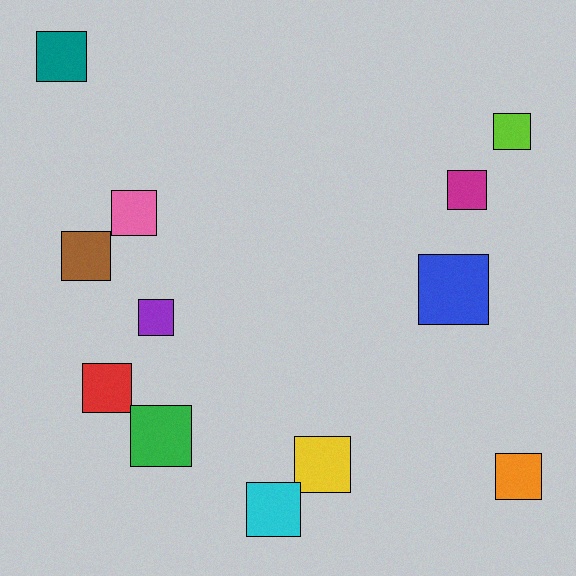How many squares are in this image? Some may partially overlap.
There are 12 squares.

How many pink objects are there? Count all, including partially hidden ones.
There is 1 pink object.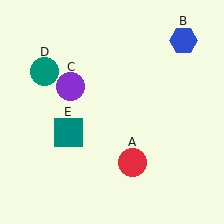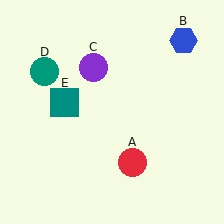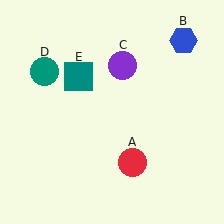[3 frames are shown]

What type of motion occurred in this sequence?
The purple circle (object C), teal square (object E) rotated clockwise around the center of the scene.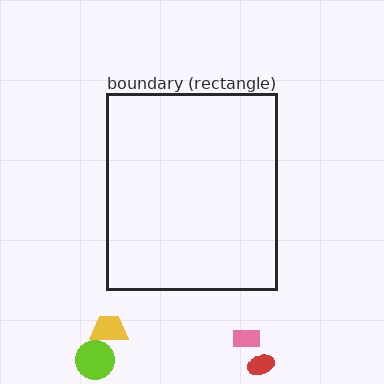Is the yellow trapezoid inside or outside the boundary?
Outside.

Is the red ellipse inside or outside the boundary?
Outside.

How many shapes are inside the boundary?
0 inside, 4 outside.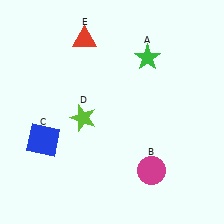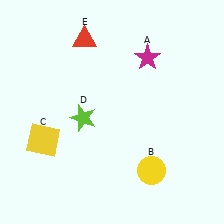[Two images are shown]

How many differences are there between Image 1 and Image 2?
There are 3 differences between the two images.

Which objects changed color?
A changed from green to magenta. B changed from magenta to yellow. C changed from blue to yellow.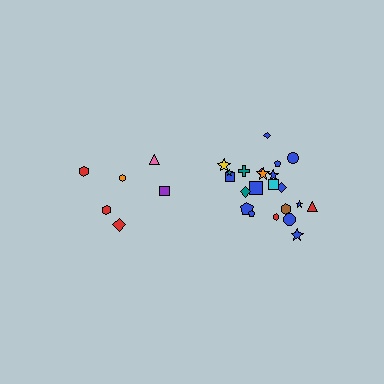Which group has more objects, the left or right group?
The right group.